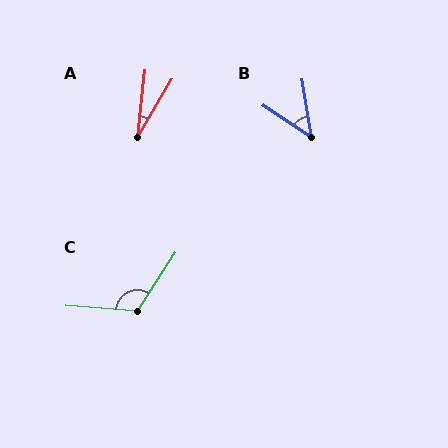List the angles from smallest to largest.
A (24°), B (47°), C (119°).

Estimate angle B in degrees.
Approximately 47 degrees.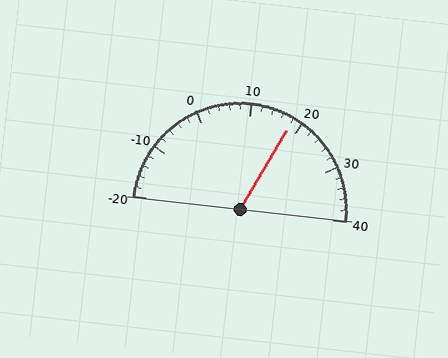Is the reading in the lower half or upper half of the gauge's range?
The reading is in the upper half of the range (-20 to 40).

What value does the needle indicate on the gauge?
The needle indicates approximately 18.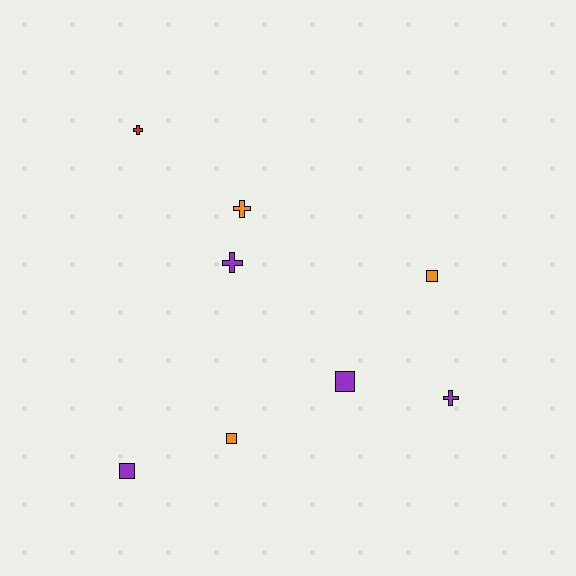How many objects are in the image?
There are 8 objects.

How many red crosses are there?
There is 1 red cross.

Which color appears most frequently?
Purple, with 4 objects.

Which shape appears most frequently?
Square, with 4 objects.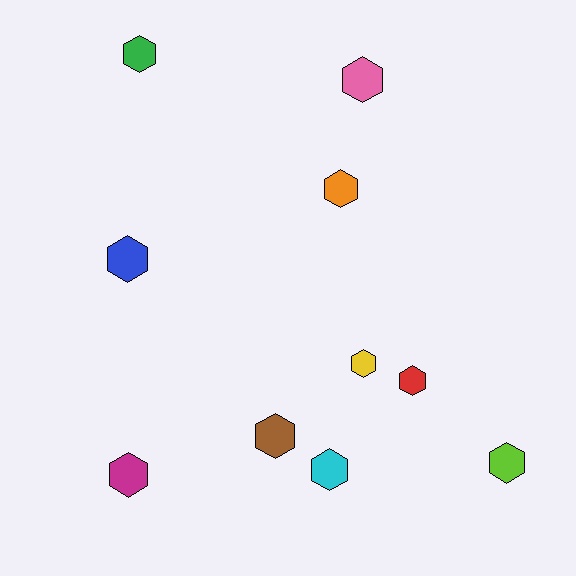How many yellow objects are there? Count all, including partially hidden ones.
There is 1 yellow object.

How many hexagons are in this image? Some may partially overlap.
There are 10 hexagons.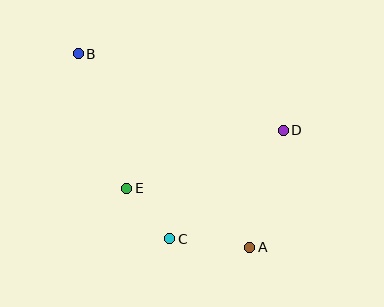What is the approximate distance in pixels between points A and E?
The distance between A and E is approximately 136 pixels.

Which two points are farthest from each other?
Points A and B are farthest from each other.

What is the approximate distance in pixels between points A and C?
The distance between A and C is approximately 80 pixels.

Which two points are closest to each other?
Points C and E are closest to each other.